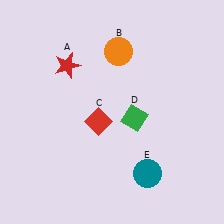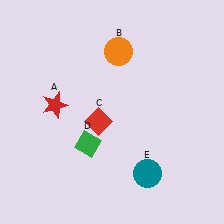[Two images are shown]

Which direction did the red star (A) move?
The red star (A) moved down.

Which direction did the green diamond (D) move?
The green diamond (D) moved left.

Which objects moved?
The objects that moved are: the red star (A), the green diamond (D).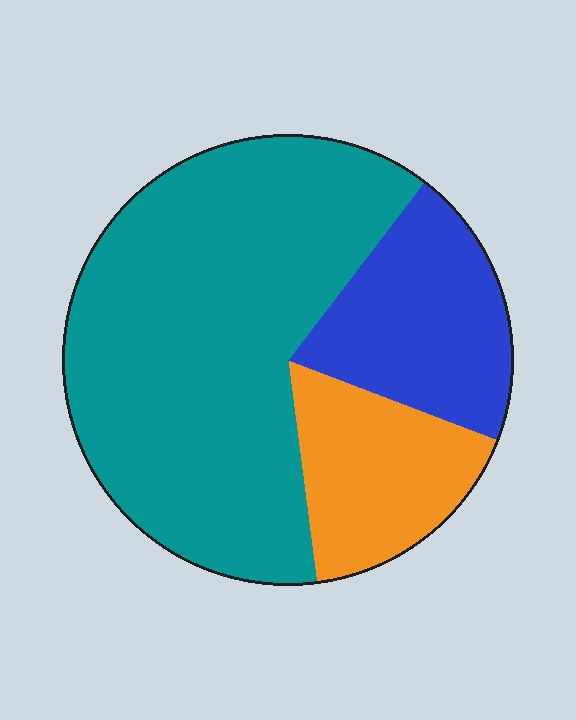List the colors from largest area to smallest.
From largest to smallest: teal, blue, orange.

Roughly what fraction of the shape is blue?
Blue takes up about one fifth (1/5) of the shape.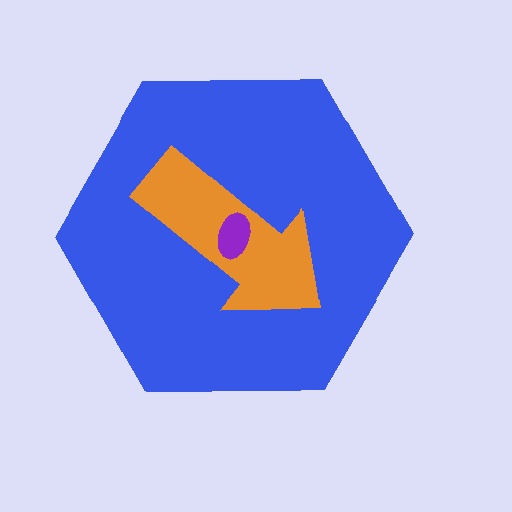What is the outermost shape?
The blue hexagon.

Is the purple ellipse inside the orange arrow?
Yes.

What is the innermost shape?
The purple ellipse.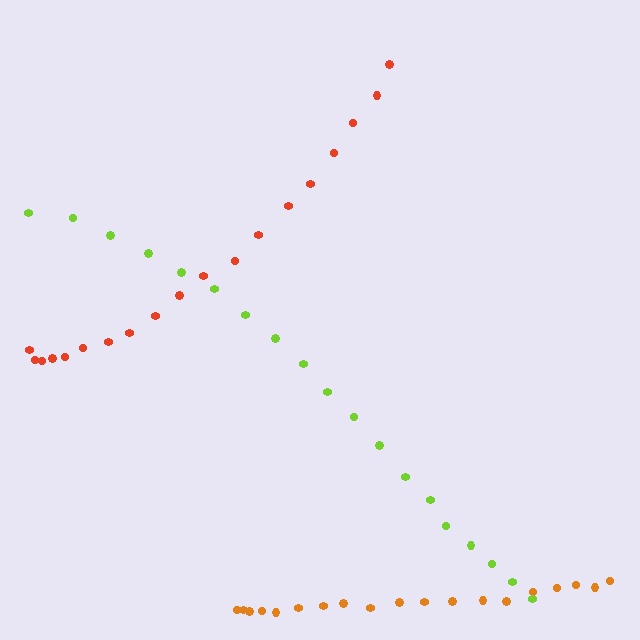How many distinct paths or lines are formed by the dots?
There are 3 distinct paths.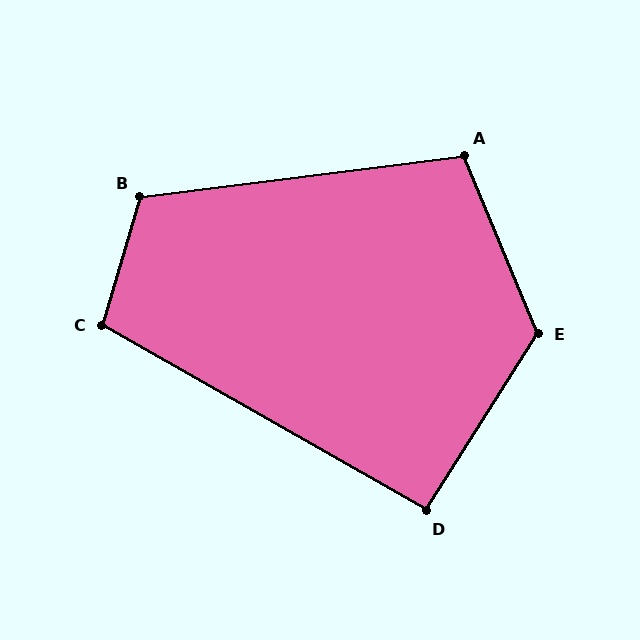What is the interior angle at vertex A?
Approximately 105 degrees (obtuse).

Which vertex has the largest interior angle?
E, at approximately 125 degrees.